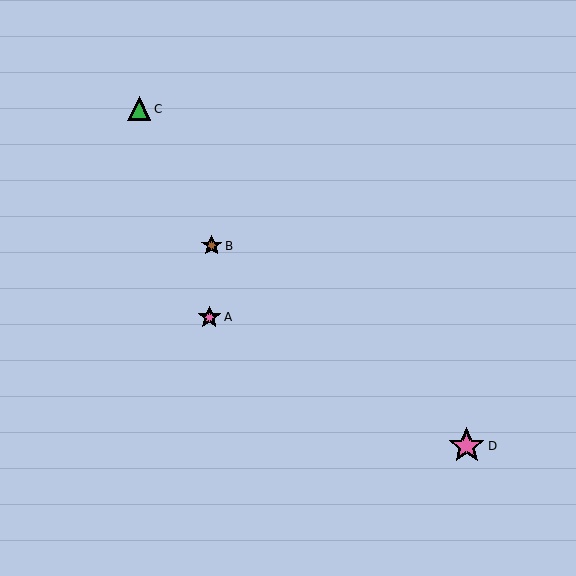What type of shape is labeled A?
Shape A is a pink star.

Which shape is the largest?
The pink star (labeled D) is the largest.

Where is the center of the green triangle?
The center of the green triangle is at (139, 109).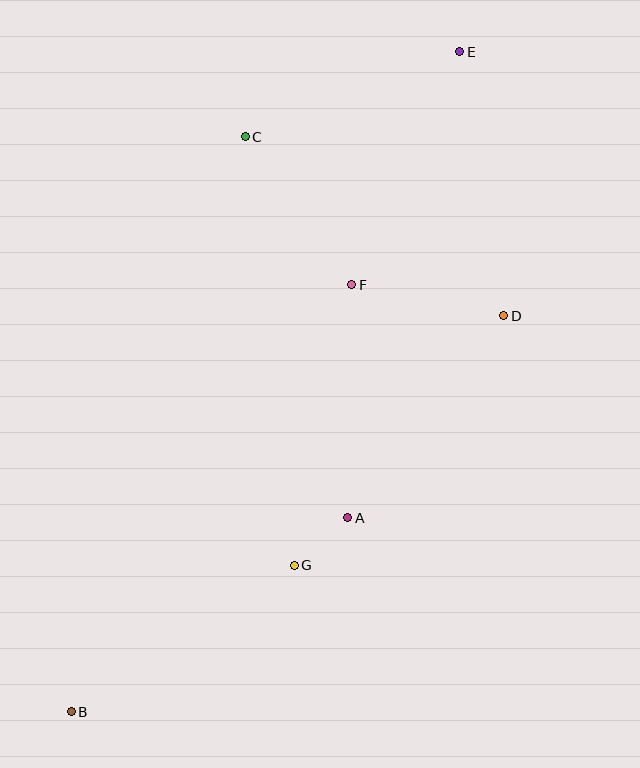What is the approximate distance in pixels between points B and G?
The distance between B and G is approximately 267 pixels.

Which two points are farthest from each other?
Points B and E are farthest from each other.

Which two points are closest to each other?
Points A and G are closest to each other.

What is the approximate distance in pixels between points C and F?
The distance between C and F is approximately 182 pixels.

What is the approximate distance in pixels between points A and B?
The distance between A and B is approximately 338 pixels.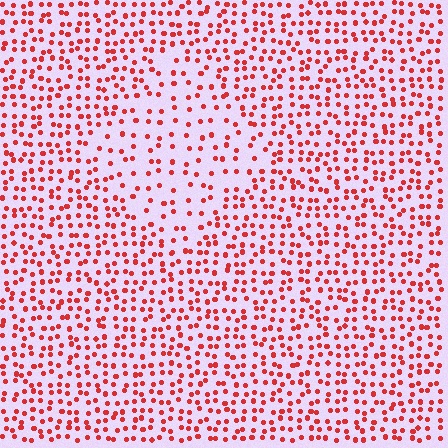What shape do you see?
I see a diamond.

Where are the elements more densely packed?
The elements are more densely packed outside the diamond boundary.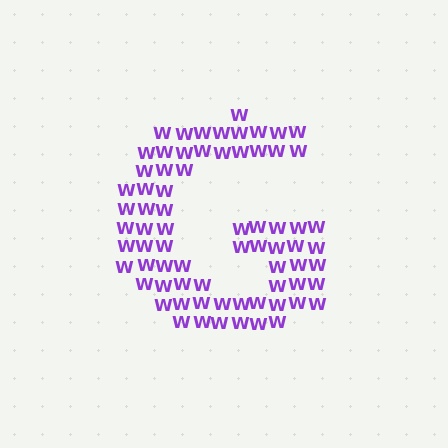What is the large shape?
The large shape is the letter G.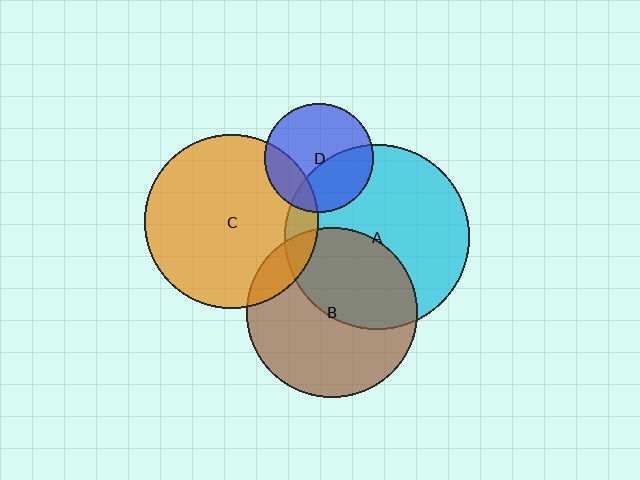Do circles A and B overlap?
Yes.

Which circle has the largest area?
Circle A (cyan).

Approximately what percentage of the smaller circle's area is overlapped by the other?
Approximately 45%.